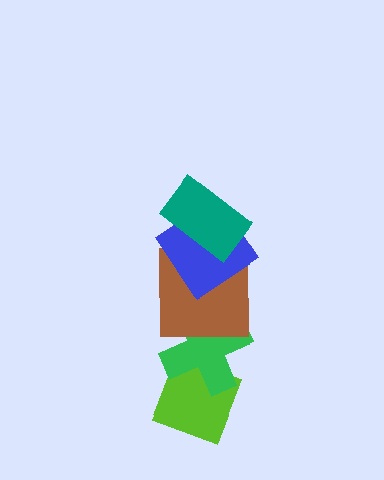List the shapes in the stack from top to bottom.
From top to bottom: the teal rectangle, the blue diamond, the brown square, the green cross, the lime diamond.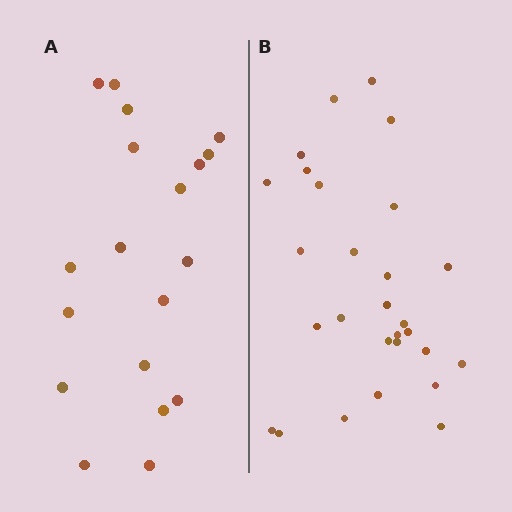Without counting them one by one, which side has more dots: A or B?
Region B (the right region) has more dots.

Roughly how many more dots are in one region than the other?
Region B has roughly 8 or so more dots than region A.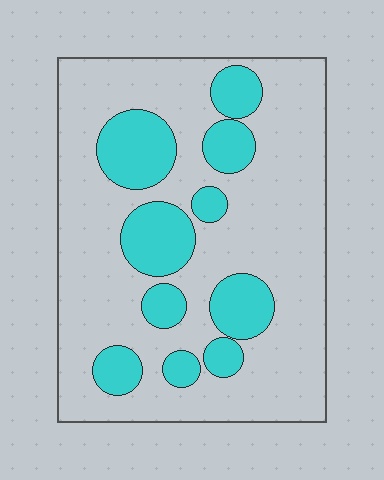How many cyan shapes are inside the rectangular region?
10.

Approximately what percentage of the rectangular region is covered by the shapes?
Approximately 25%.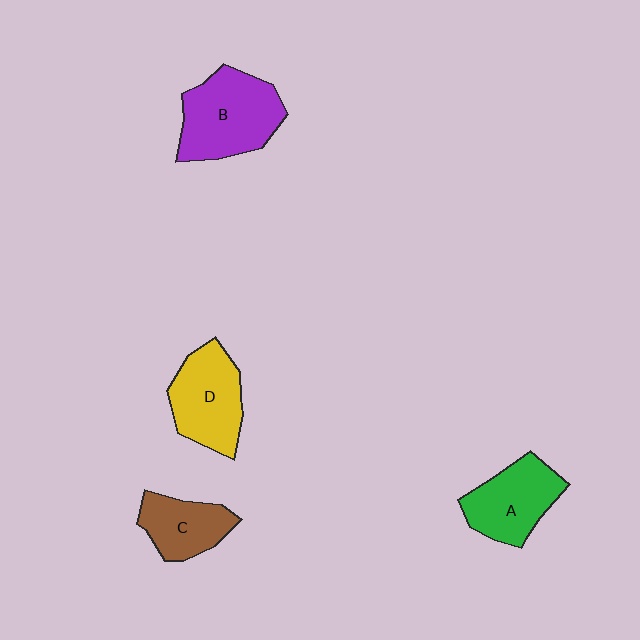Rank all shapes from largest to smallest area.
From largest to smallest: B (purple), D (yellow), A (green), C (brown).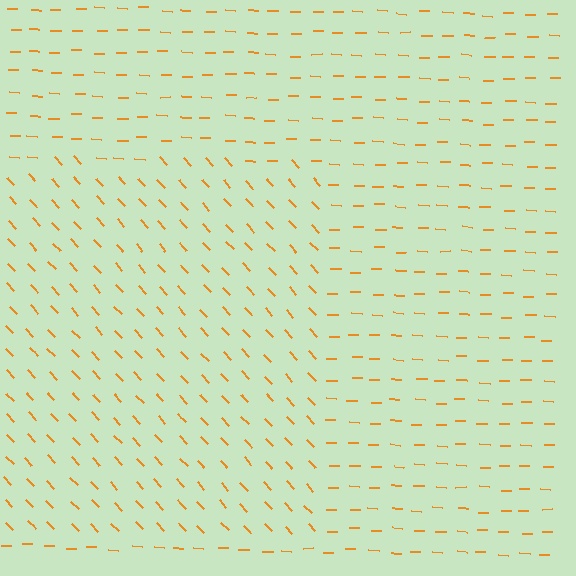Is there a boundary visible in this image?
Yes, there is a texture boundary formed by a change in line orientation.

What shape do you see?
I see a rectangle.